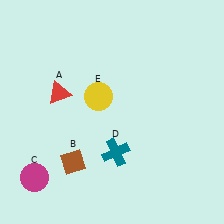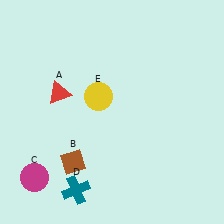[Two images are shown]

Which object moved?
The teal cross (D) moved left.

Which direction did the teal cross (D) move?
The teal cross (D) moved left.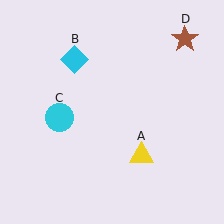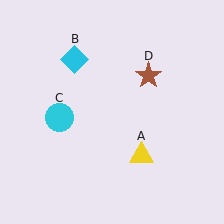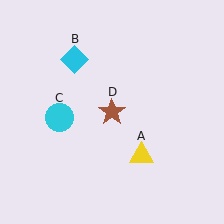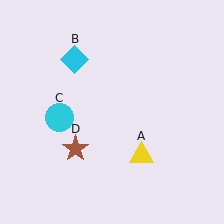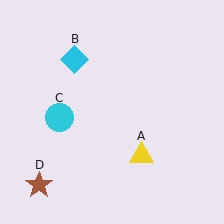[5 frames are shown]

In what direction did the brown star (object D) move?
The brown star (object D) moved down and to the left.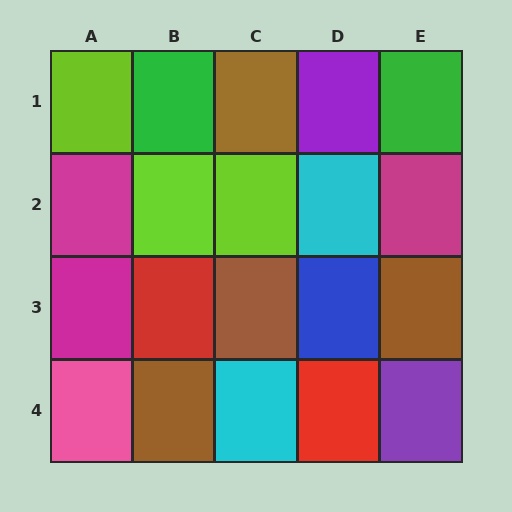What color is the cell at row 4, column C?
Cyan.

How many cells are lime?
3 cells are lime.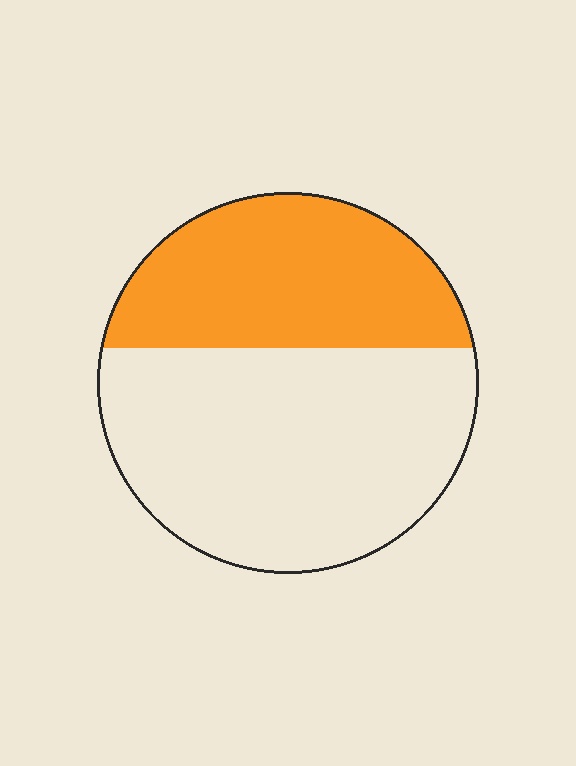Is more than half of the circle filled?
No.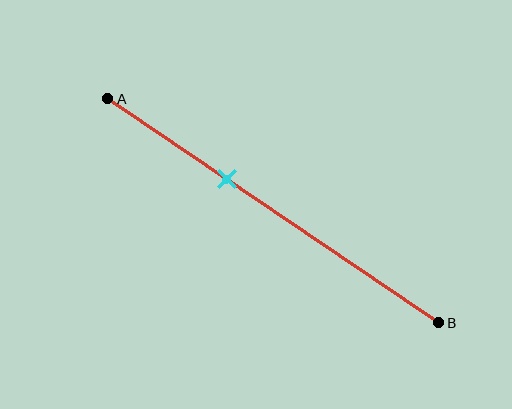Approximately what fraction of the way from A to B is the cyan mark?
The cyan mark is approximately 35% of the way from A to B.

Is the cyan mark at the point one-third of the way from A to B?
Yes, the mark is approximately at the one-third point.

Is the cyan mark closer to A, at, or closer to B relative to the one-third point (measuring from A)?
The cyan mark is approximately at the one-third point of segment AB.